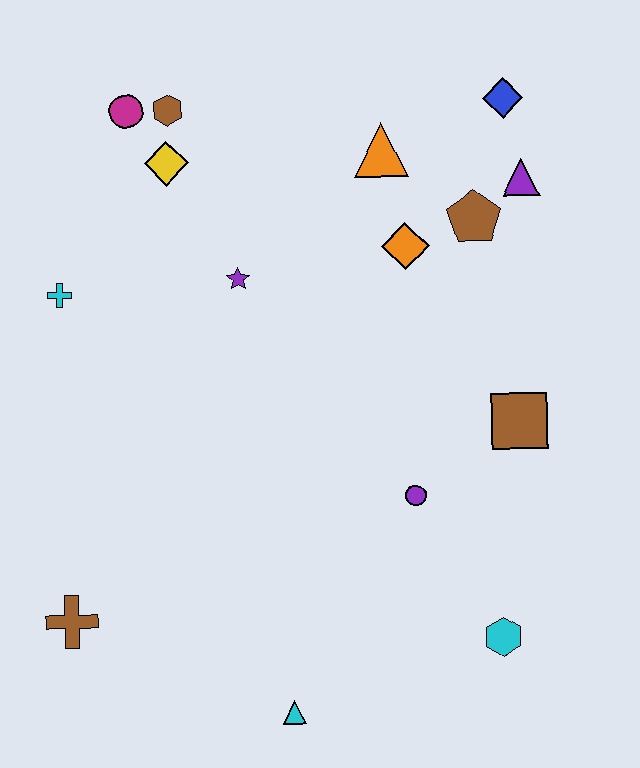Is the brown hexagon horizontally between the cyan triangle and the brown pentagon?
No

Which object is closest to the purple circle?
The brown square is closest to the purple circle.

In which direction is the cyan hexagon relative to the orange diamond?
The cyan hexagon is below the orange diamond.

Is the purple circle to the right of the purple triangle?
No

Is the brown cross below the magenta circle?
Yes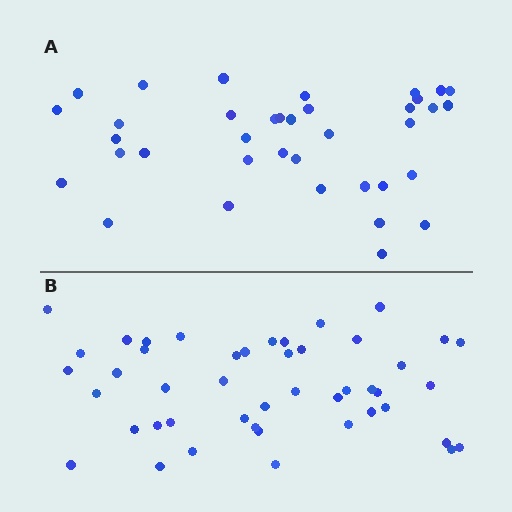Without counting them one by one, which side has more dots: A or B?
Region B (the bottom region) has more dots.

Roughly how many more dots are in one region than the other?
Region B has roughly 8 or so more dots than region A.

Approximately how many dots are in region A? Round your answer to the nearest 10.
About 40 dots. (The exact count is 37, which rounds to 40.)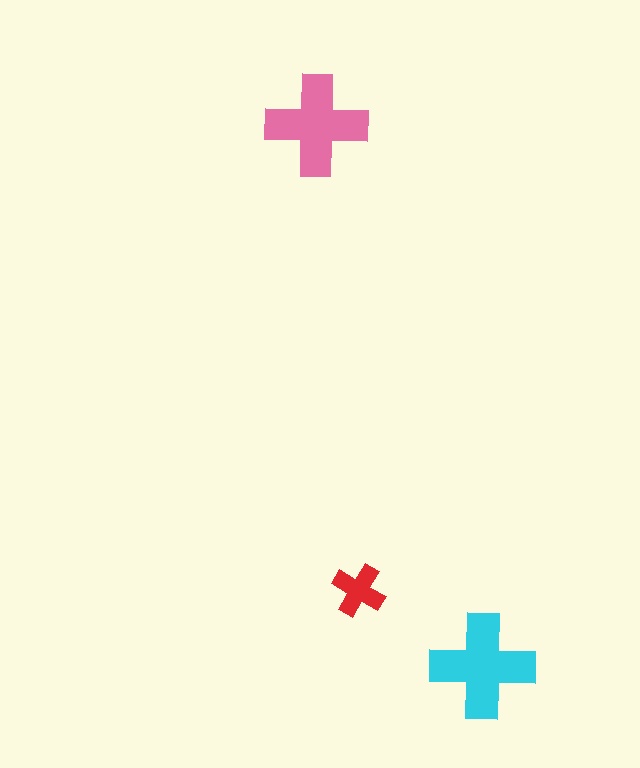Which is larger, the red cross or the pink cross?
The pink one.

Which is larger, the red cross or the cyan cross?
The cyan one.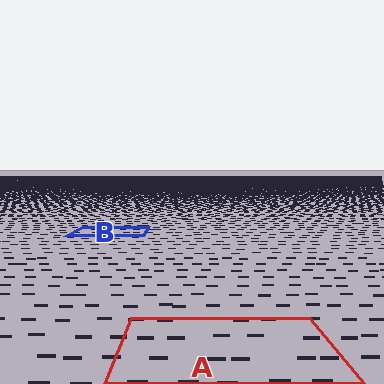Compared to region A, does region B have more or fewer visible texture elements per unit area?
Region B has more texture elements per unit area — they are packed more densely because it is farther away.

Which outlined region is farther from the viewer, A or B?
Region B is farther from the viewer — the texture elements inside it appear smaller and more densely packed.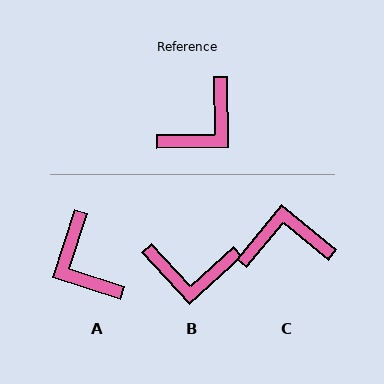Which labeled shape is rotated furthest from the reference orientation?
C, about 140 degrees away.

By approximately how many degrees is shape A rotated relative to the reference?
Approximately 109 degrees clockwise.